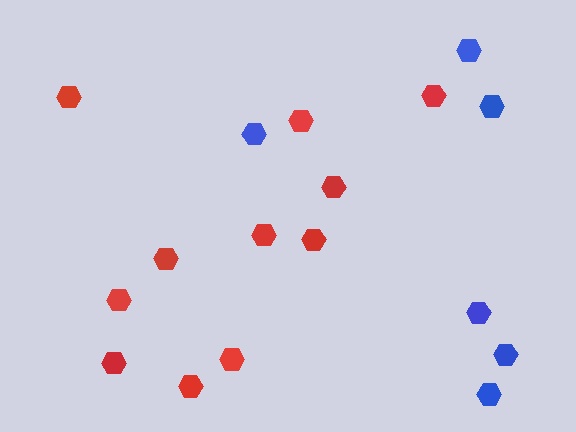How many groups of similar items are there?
There are 2 groups: one group of red hexagons (11) and one group of blue hexagons (6).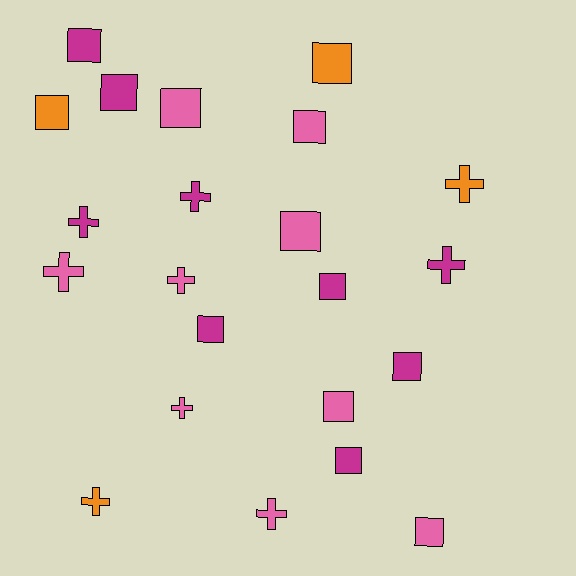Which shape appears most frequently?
Square, with 13 objects.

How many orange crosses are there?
There are 2 orange crosses.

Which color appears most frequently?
Pink, with 9 objects.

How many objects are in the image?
There are 22 objects.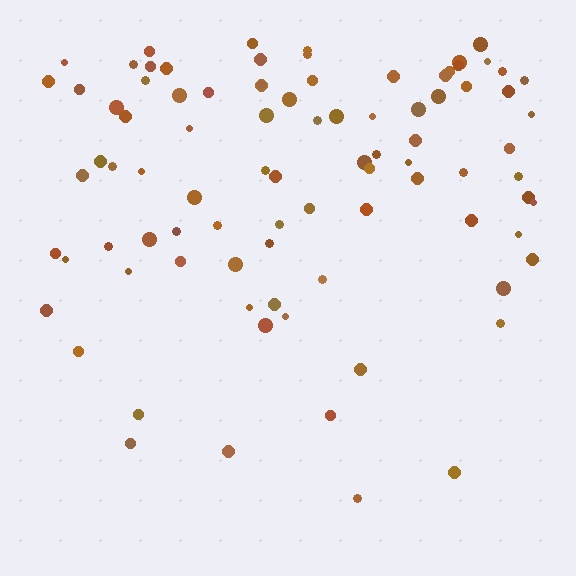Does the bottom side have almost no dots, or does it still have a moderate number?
Still a moderate number, just noticeably fewer than the top.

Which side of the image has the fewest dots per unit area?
The bottom.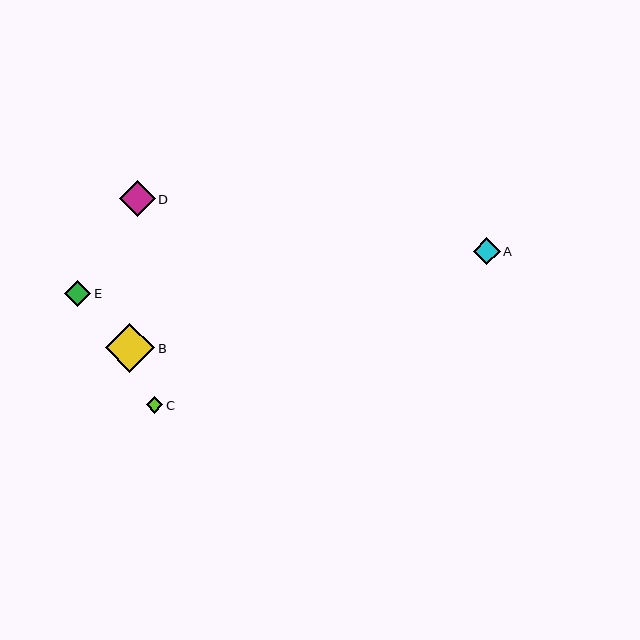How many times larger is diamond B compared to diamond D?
Diamond B is approximately 1.4 times the size of diamond D.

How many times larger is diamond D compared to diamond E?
Diamond D is approximately 1.4 times the size of diamond E.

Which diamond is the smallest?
Diamond C is the smallest with a size of approximately 16 pixels.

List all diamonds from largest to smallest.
From largest to smallest: B, D, A, E, C.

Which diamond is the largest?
Diamond B is the largest with a size of approximately 49 pixels.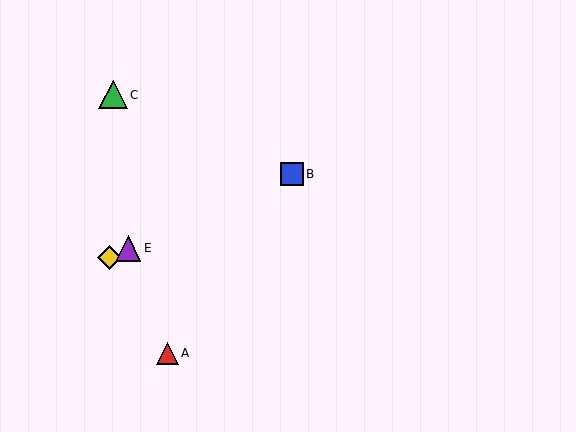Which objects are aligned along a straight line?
Objects B, D, E are aligned along a straight line.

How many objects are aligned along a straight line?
3 objects (B, D, E) are aligned along a straight line.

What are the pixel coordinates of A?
Object A is at (167, 353).